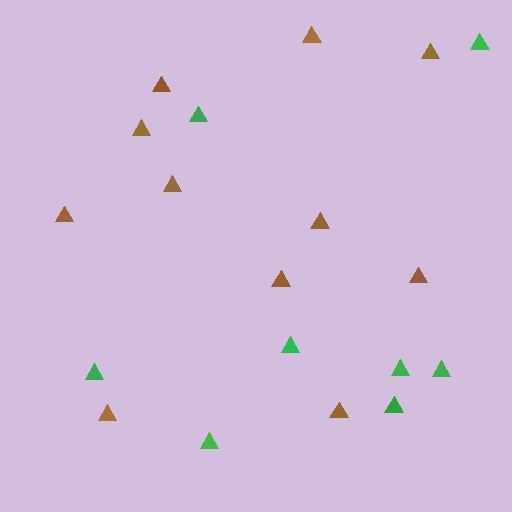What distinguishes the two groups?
There are 2 groups: one group of brown triangles (11) and one group of green triangles (8).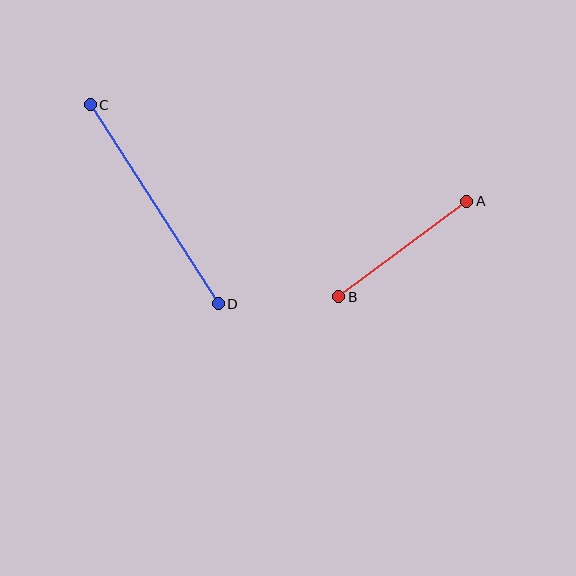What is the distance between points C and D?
The distance is approximately 236 pixels.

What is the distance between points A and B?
The distance is approximately 160 pixels.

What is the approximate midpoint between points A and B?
The midpoint is at approximately (403, 249) pixels.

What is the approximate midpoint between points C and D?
The midpoint is at approximately (154, 204) pixels.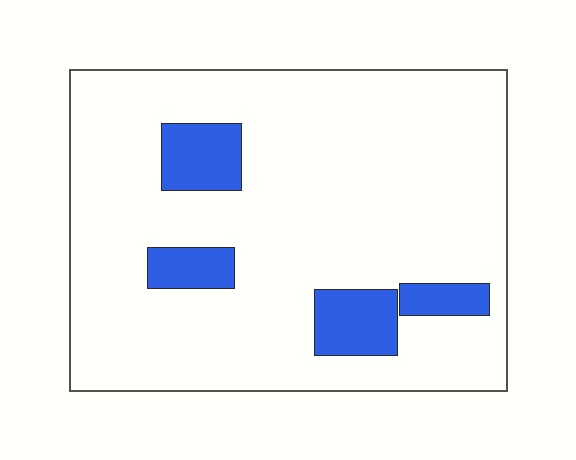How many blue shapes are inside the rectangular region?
4.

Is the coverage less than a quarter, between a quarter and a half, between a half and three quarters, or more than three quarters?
Less than a quarter.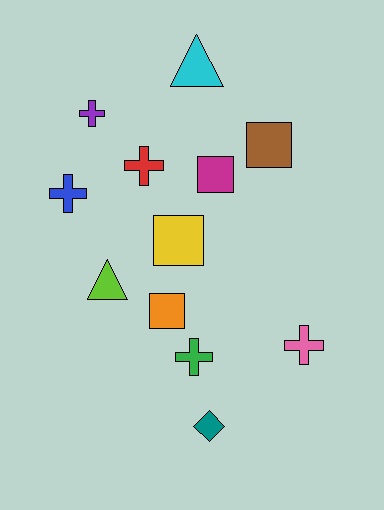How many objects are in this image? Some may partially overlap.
There are 12 objects.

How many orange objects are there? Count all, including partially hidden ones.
There is 1 orange object.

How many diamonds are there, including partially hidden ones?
There is 1 diamond.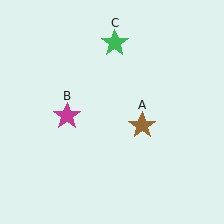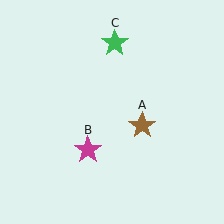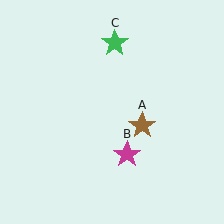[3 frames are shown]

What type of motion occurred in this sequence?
The magenta star (object B) rotated counterclockwise around the center of the scene.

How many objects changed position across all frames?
1 object changed position: magenta star (object B).